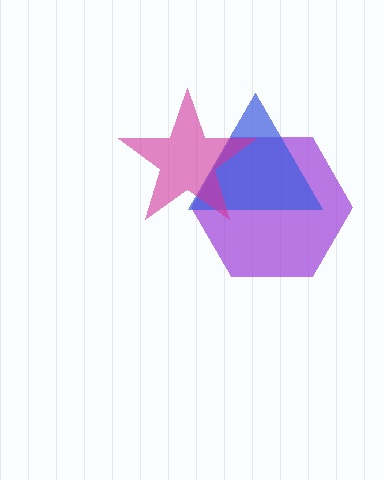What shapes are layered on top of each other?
The layered shapes are: a purple hexagon, a blue triangle, a magenta star.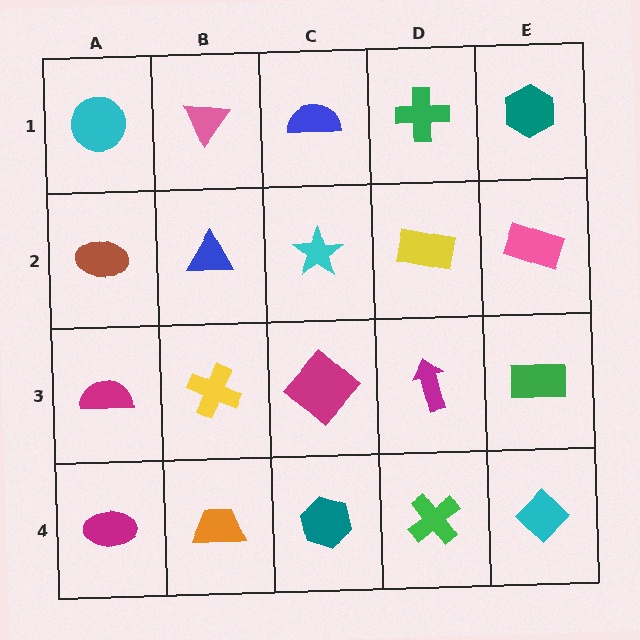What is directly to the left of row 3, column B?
A magenta semicircle.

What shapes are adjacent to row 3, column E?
A pink rectangle (row 2, column E), a cyan diamond (row 4, column E), a magenta arrow (row 3, column D).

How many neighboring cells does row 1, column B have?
3.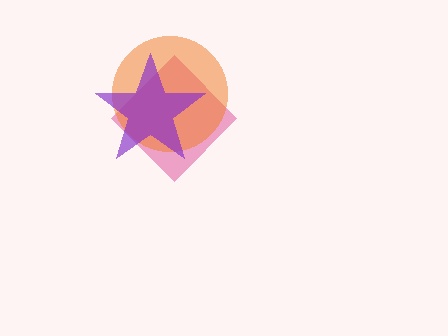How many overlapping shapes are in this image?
There are 3 overlapping shapes in the image.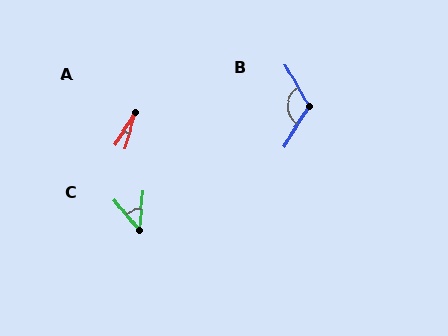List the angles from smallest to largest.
A (16°), C (44°), B (117°).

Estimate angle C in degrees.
Approximately 44 degrees.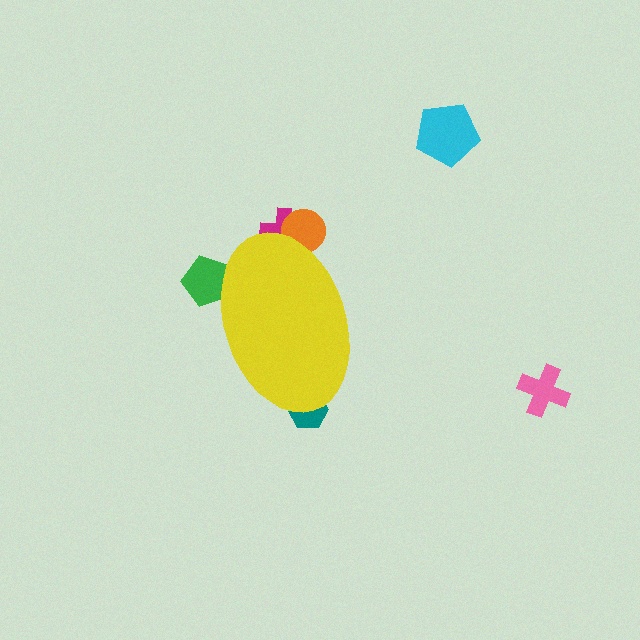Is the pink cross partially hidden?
No, the pink cross is fully visible.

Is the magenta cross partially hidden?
Yes, the magenta cross is partially hidden behind the yellow ellipse.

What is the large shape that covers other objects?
A yellow ellipse.